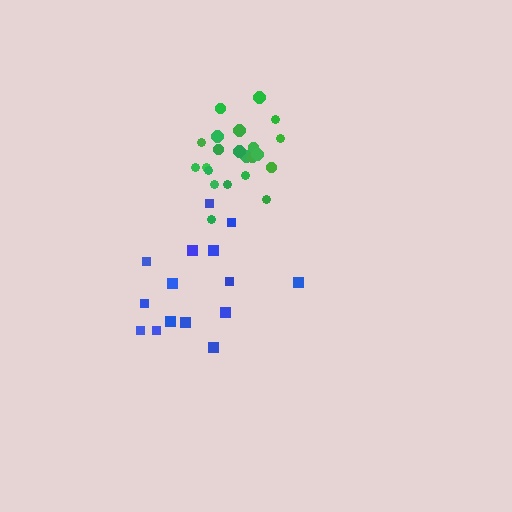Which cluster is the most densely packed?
Green.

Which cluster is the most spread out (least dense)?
Blue.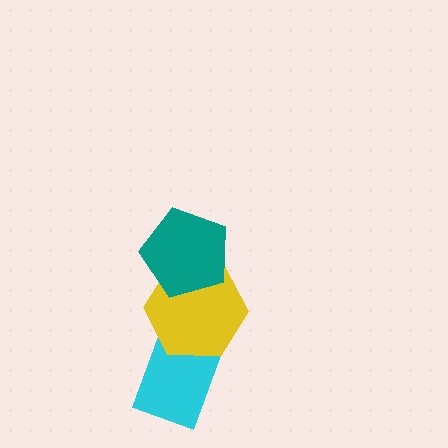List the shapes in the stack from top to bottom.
From top to bottom: the teal pentagon, the yellow hexagon, the cyan rectangle.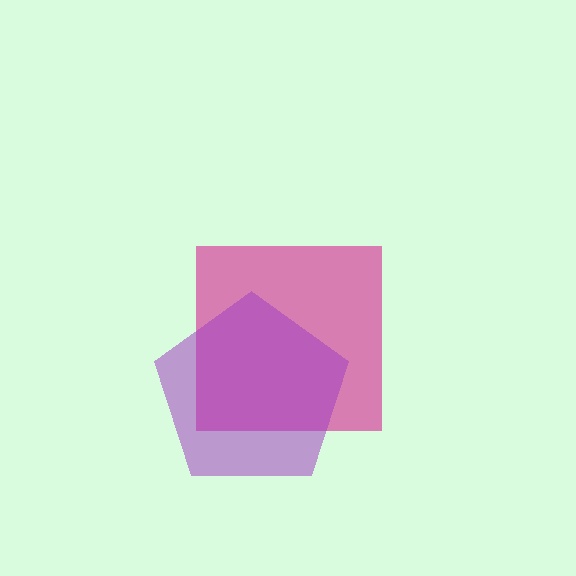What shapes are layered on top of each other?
The layered shapes are: a magenta square, a purple pentagon.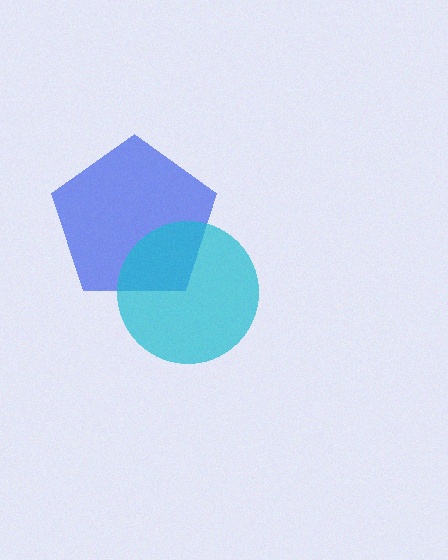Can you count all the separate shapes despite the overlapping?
Yes, there are 2 separate shapes.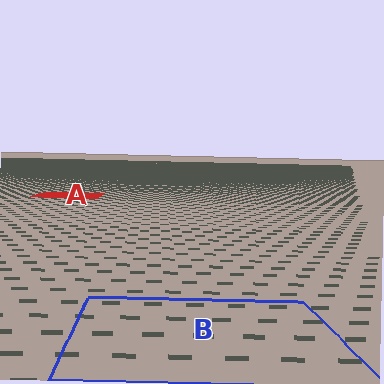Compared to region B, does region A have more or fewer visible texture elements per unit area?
Region A has more texture elements per unit area — they are packed more densely because it is farther away.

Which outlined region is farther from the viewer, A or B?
Region A is farther from the viewer — the texture elements inside it appear smaller and more densely packed.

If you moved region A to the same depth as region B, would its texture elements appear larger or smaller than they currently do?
They would appear larger. At a closer depth, the same texture elements are projected at a bigger on-screen size.